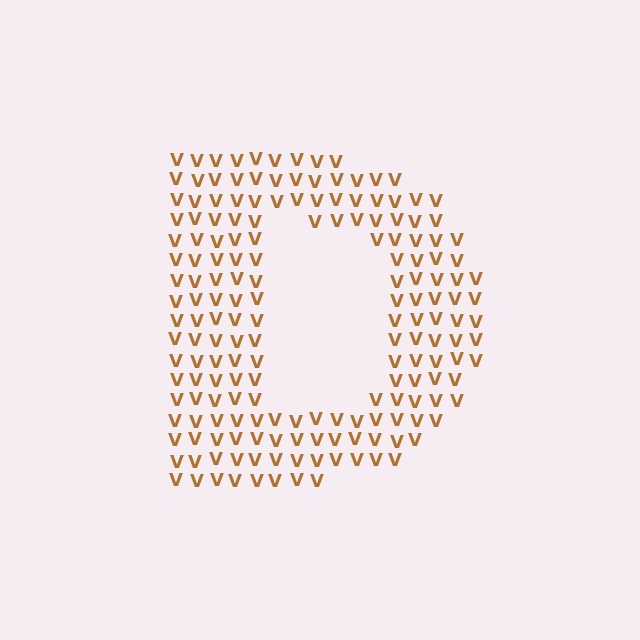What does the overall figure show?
The overall figure shows the letter D.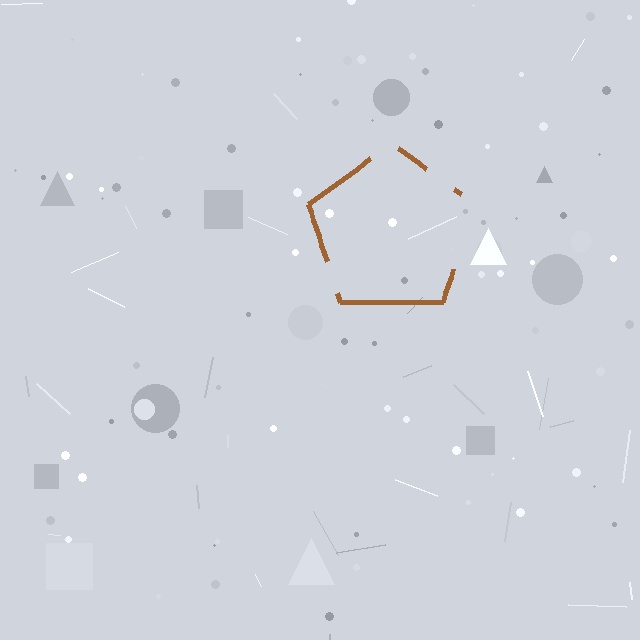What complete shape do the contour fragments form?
The contour fragments form a pentagon.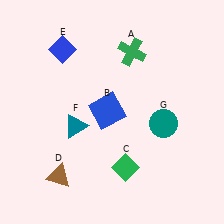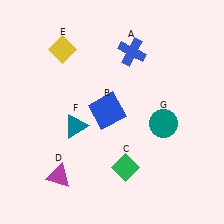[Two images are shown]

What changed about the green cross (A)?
In Image 1, A is green. In Image 2, it changed to blue.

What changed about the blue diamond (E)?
In Image 1, E is blue. In Image 2, it changed to yellow.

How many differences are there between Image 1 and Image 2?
There are 3 differences between the two images.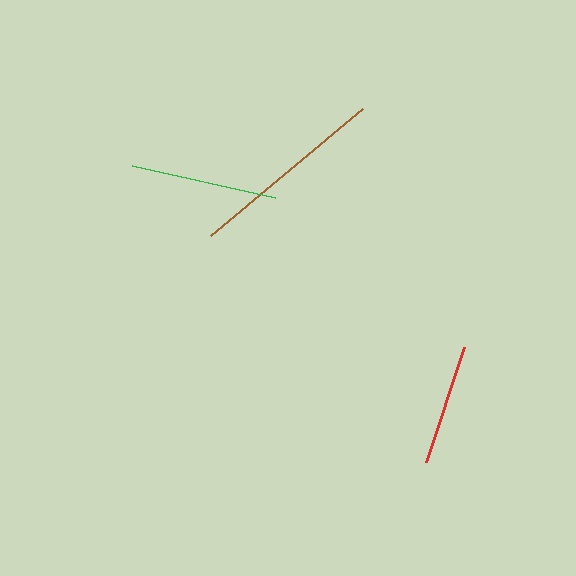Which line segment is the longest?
The brown line is the longest at approximately 198 pixels.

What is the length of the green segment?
The green segment is approximately 146 pixels long.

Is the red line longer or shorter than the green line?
The green line is longer than the red line.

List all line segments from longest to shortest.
From longest to shortest: brown, green, red.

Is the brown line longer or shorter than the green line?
The brown line is longer than the green line.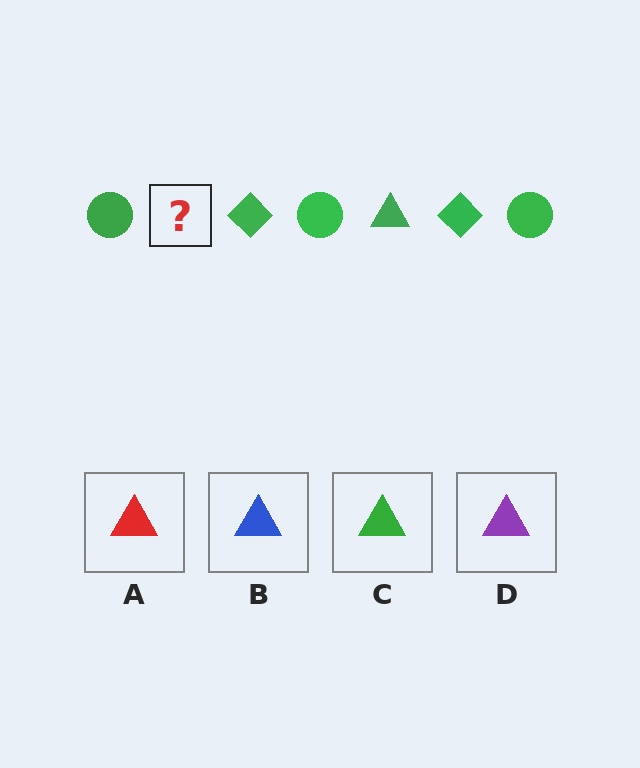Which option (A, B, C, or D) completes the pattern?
C.